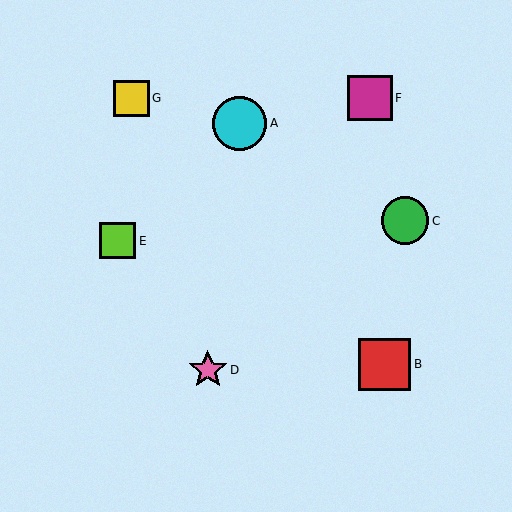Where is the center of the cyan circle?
The center of the cyan circle is at (240, 123).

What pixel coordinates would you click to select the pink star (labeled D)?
Click at (208, 370) to select the pink star D.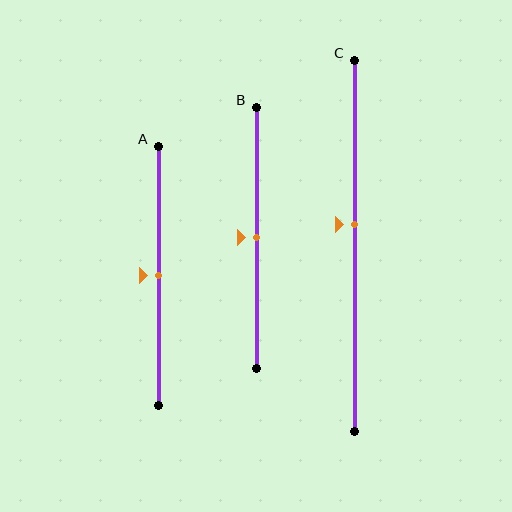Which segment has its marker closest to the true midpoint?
Segment A has its marker closest to the true midpoint.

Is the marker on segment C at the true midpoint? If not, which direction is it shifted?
No, the marker on segment C is shifted upward by about 6% of the segment length.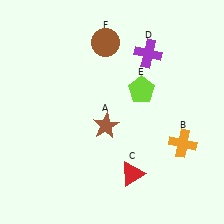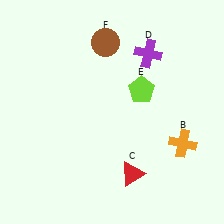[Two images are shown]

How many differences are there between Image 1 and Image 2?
There is 1 difference between the two images.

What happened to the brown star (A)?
The brown star (A) was removed in Image 2. It was in the bottom-left area of Image 1.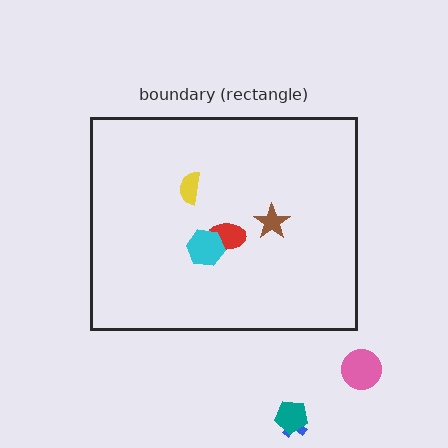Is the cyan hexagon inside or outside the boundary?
Inside.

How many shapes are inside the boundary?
4 inside, 3 outside.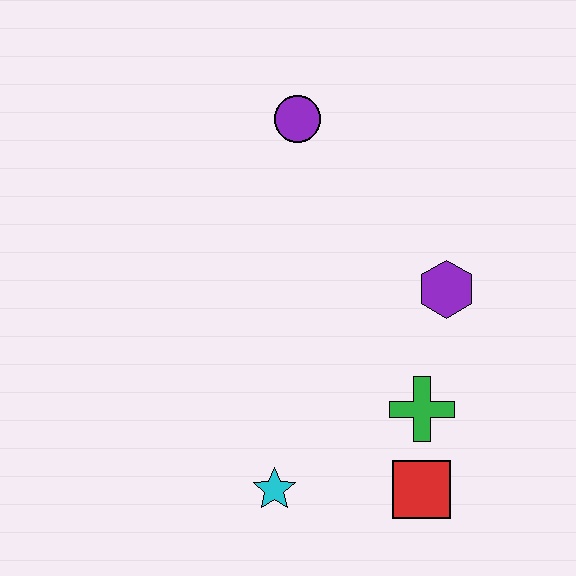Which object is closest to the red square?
The green cross is closest to the red square.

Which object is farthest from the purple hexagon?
The cyan star is farthest from the purple hexagon.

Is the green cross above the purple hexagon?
No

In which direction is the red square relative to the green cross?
The red square is below the green cross.